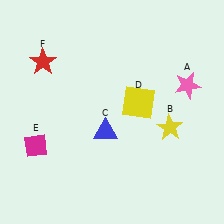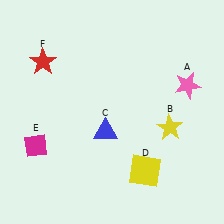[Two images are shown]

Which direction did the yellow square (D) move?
The yellow square (D) moved down.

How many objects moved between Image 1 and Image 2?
1 object moved between the two images.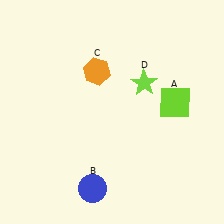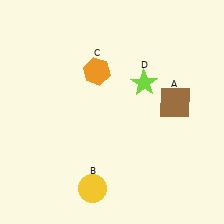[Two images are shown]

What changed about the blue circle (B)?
In Image 1, B is blue. In Image 2, it changed to yellow.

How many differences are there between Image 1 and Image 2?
There are 2 differences between the two images.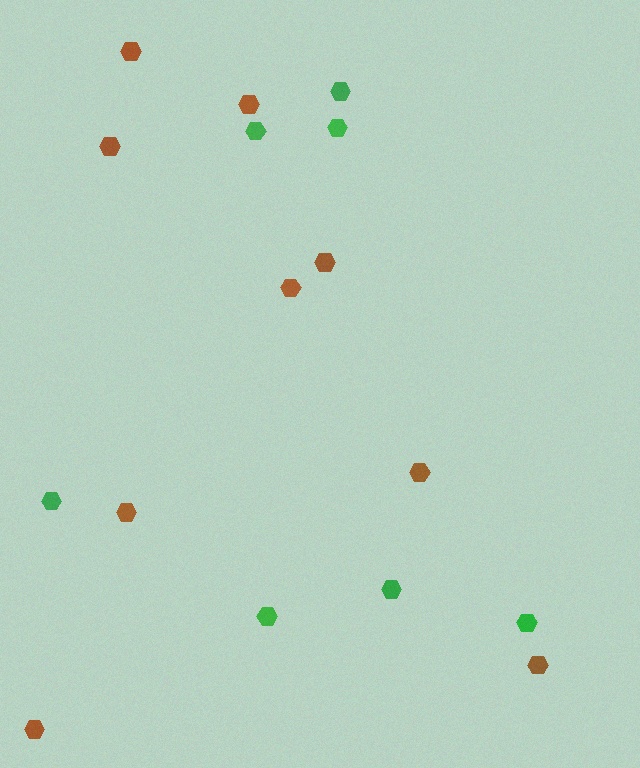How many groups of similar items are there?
There are 2 groups: one group of brown hexagons (9) and one group of green hexagons (7).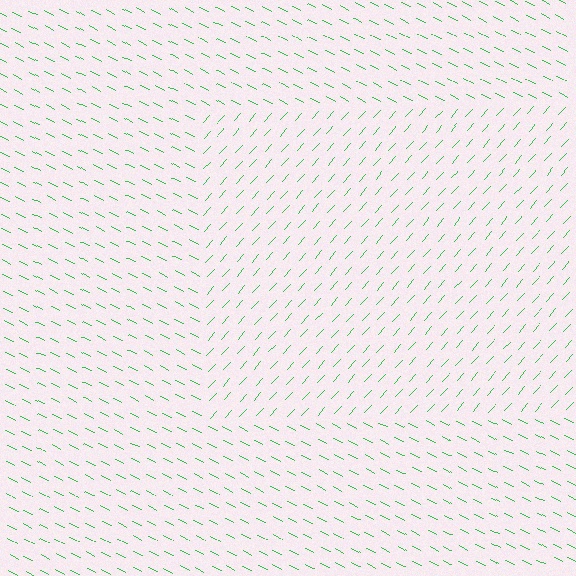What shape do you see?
I see a rectangle.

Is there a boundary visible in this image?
Yes, there is a texture boundary formed by a change in line orientation.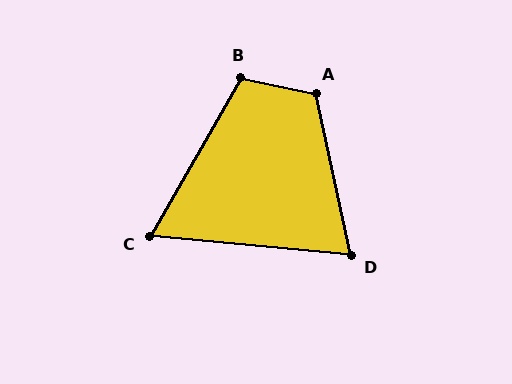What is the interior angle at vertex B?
Approximately 108 degrees (obtuse).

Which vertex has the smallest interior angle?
C, at approximately 66 degrees.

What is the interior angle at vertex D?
Approximately 72 degrees (acute).